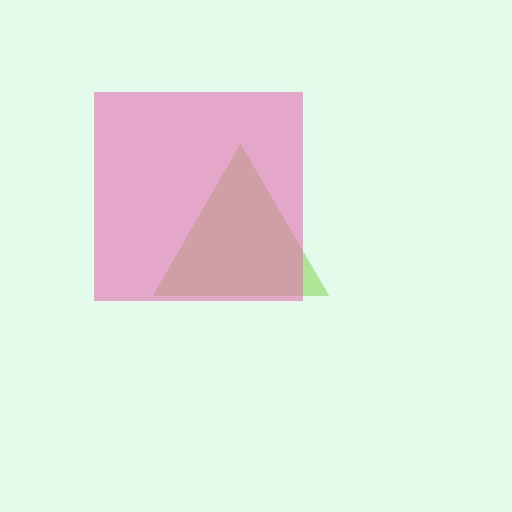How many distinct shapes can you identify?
There are 2 distinct shapes: a lime triangle, a pink square.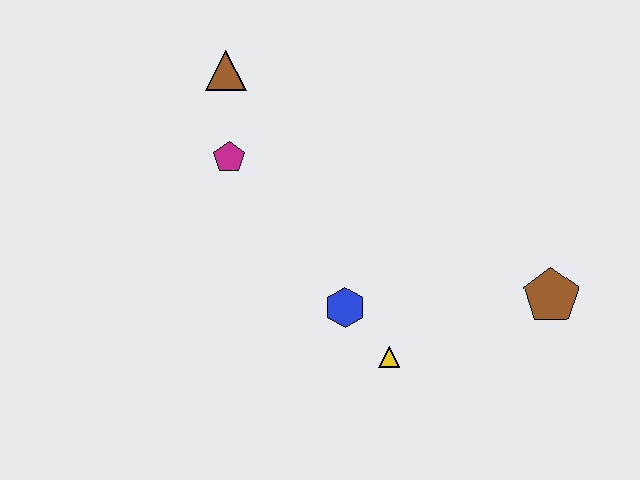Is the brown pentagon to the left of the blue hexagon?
No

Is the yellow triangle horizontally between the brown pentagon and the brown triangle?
Yes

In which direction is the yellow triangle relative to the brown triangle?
The yellow triangle is below the brown triangle.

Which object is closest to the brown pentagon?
The yellow triangle is closest to the brown pentagon.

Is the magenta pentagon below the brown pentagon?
No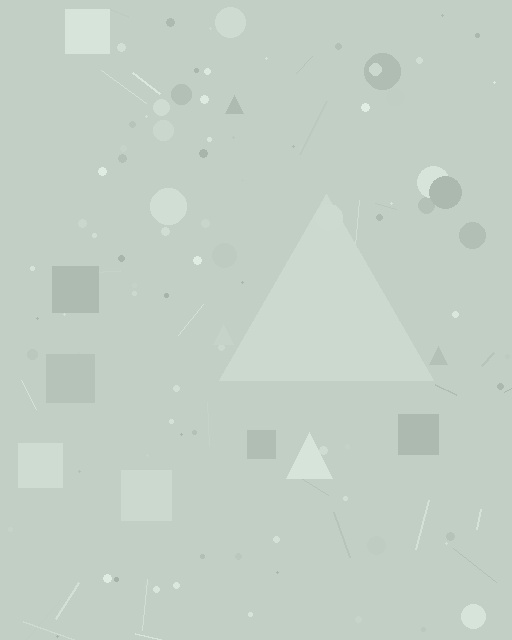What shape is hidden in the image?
A triangle is hidden in the image.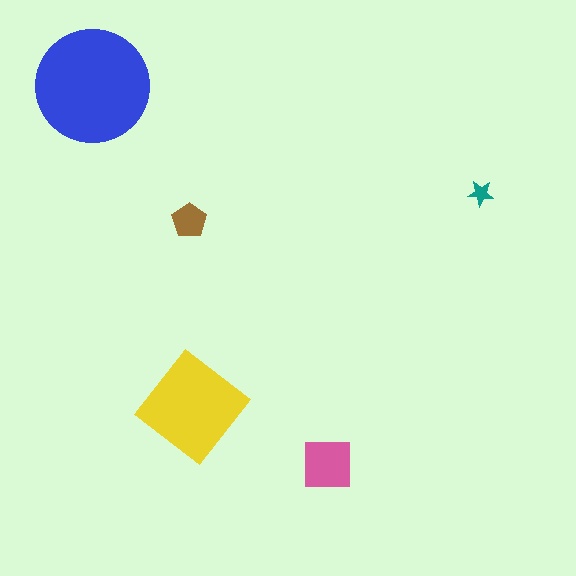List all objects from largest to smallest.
The blue circle, the yellow diamond, the pink square, the brown pentagon, the teal star.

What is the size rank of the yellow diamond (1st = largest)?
2nd.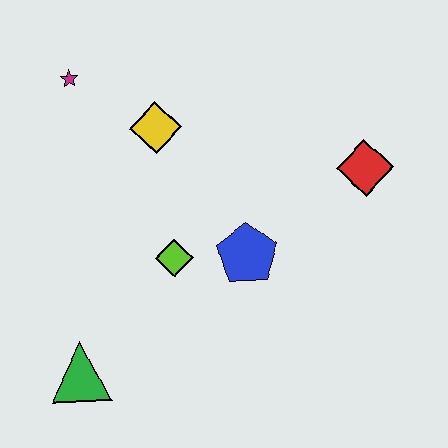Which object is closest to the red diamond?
The blue pentagon is closest to the red diamond.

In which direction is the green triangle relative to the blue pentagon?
The green triangle is to the left of the blue pentagon.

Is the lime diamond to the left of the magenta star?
No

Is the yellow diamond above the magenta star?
No